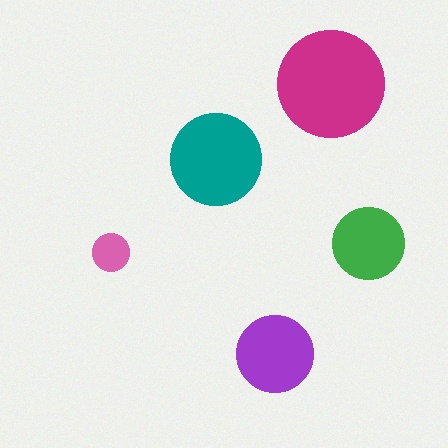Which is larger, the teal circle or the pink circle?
The teal one.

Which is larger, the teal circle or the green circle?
The teal one.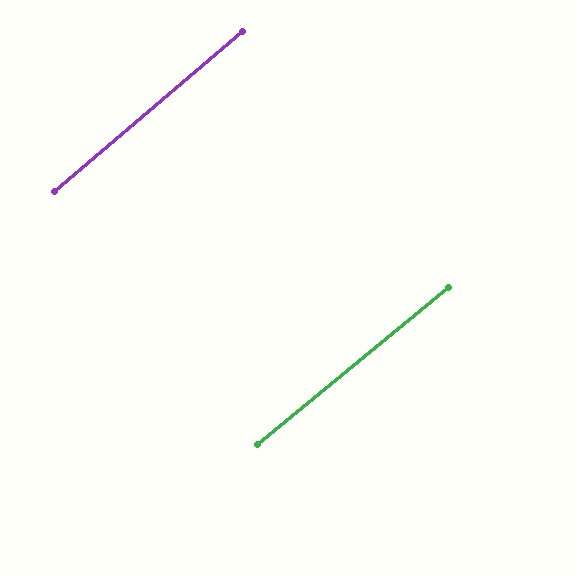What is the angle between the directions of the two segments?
Approximately 1 degree.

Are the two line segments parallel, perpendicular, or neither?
Parallel — their directions differ by only 1.1°.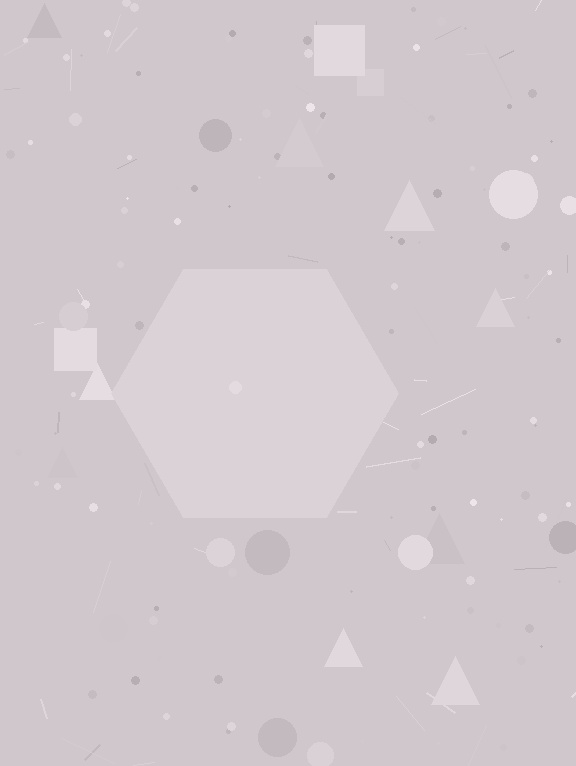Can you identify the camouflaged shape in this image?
The camouflaged shape is a hexagon.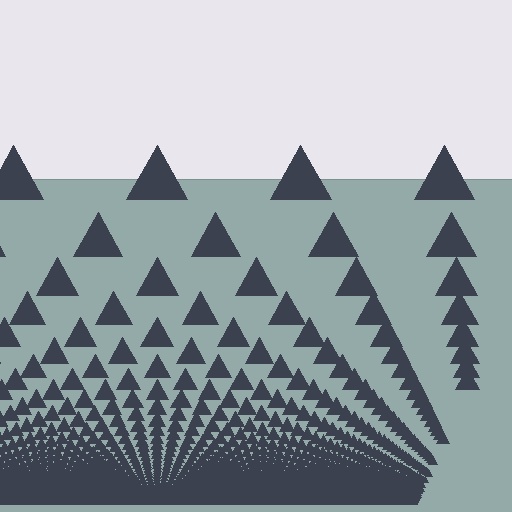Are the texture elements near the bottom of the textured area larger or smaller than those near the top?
Smaller. The gradient is inverted — elements near the bottom are smaller and denser.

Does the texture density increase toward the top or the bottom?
Density increases toward the bottom.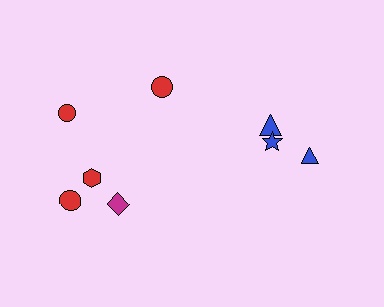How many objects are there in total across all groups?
There are 8 objects.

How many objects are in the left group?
There are 5 objects.